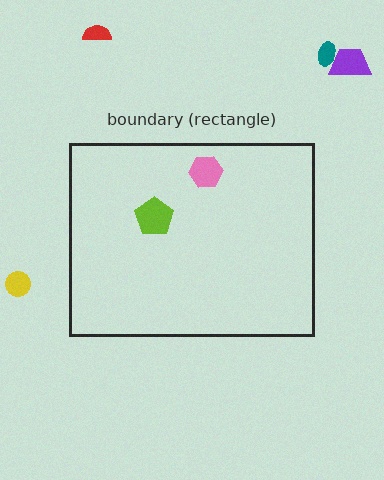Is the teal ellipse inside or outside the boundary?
Outside.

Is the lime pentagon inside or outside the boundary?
Inside.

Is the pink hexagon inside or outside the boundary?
Inside.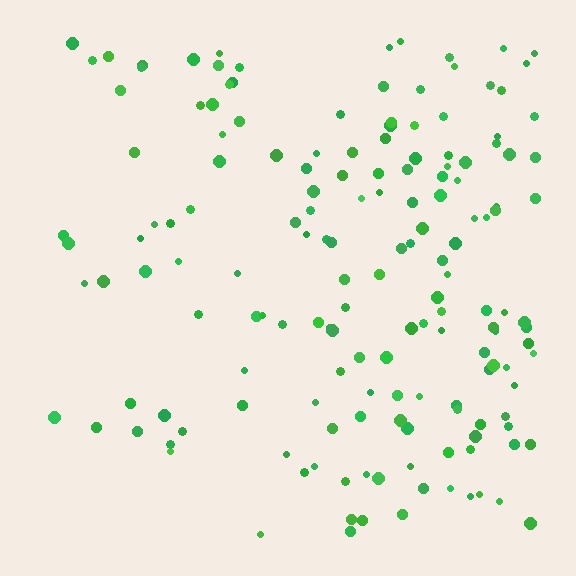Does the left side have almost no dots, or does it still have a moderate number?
Still a moderate number, just noticeably fewer than the right.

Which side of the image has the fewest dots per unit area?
The left.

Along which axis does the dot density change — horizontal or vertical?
Horizontal.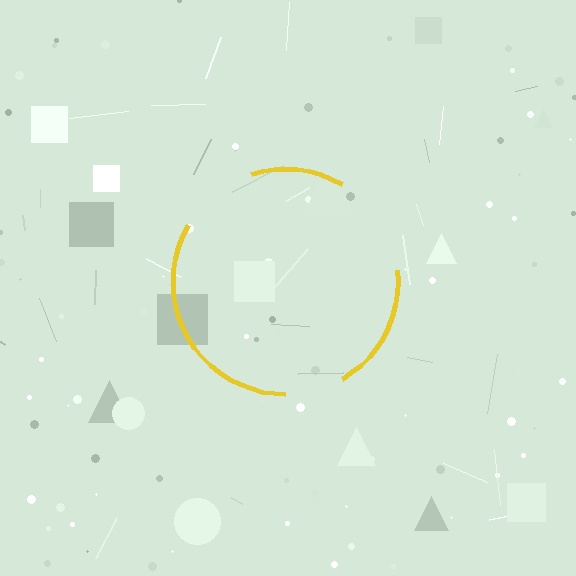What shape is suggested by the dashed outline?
The dashed outline suggests a circle.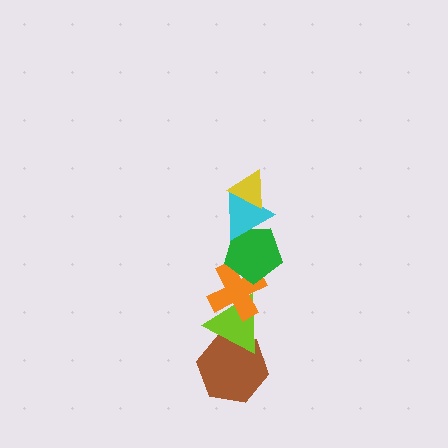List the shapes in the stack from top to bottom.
From top to bottom: the yellow triangle, the cyan triangle, the green pentagon, the orange cross, the lime triangle, the brown hexagon.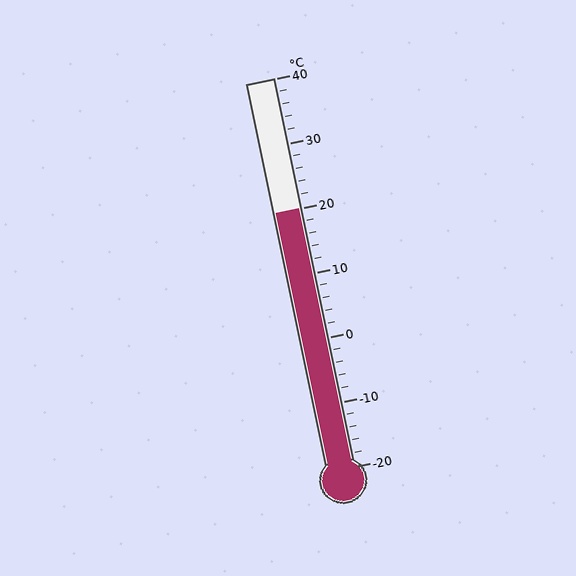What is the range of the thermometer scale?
The thermometer scale ranges from -20°C to 40°C.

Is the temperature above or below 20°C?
The temperature is at 20°C.